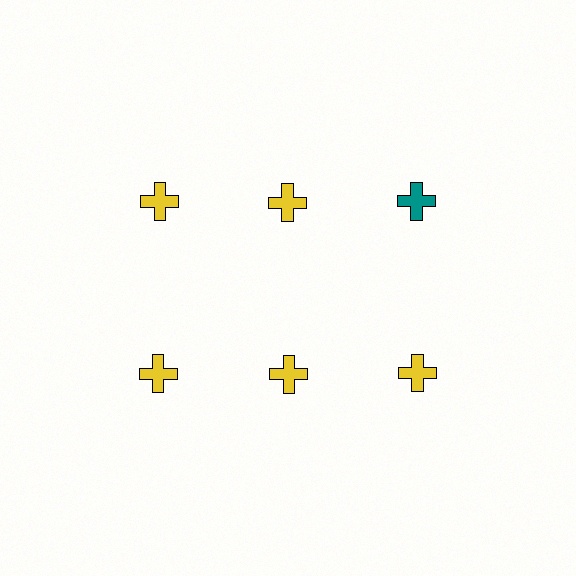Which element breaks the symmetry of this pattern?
The teal cross in the top row, center column breaks the symmetry. All other shapes are yellow crosses.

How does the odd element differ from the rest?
It has a different color: teal instead of yellow.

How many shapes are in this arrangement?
There are 6 shapes arranged in a grid pattern.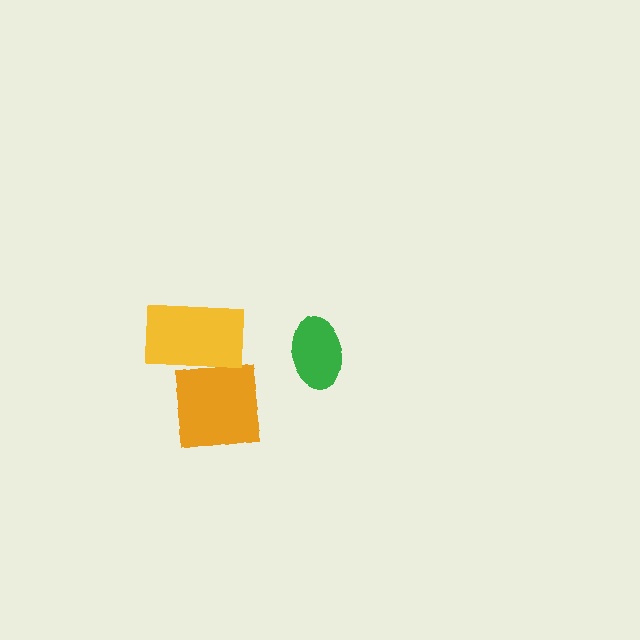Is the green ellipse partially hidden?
No, no other shape covers it.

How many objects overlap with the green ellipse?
0 objects overlap with the green ellipse.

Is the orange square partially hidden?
Yes, it is partially covered by another shape.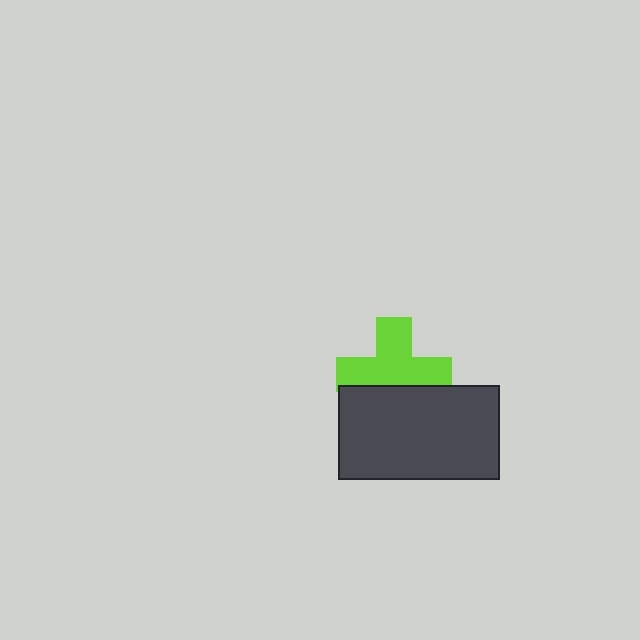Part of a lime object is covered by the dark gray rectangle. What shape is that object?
It is a cross.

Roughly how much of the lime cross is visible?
Most of it is visible (roughly 68%).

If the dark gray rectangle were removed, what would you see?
You would see the complete lime cross.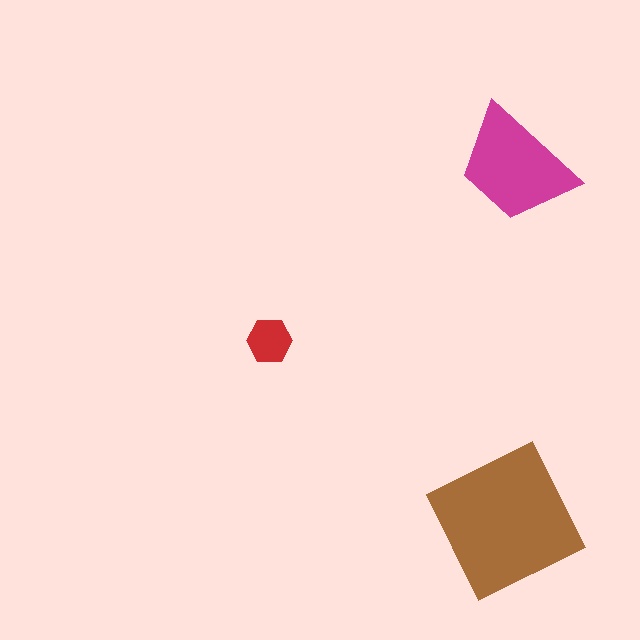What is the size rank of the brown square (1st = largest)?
1st.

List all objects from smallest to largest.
The red hexagon, the magenta trapezoid, the brown square.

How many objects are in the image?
There are 3 objects in the image.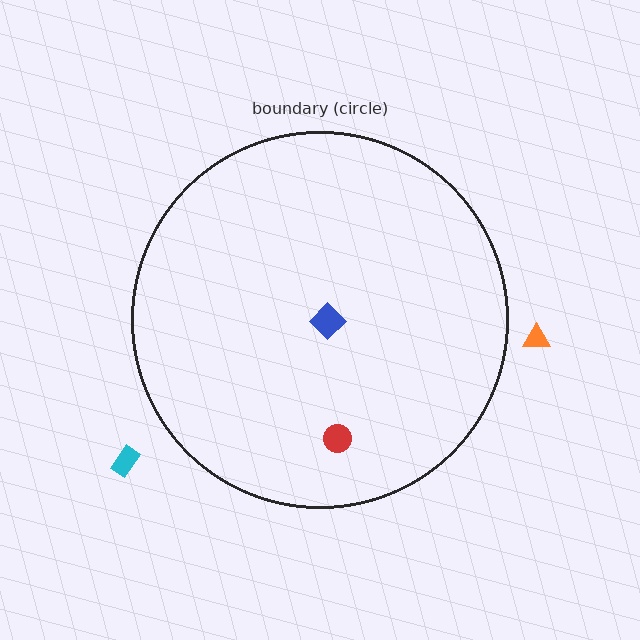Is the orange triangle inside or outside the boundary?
Outside.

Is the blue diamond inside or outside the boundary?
Inside.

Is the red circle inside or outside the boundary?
Inside.